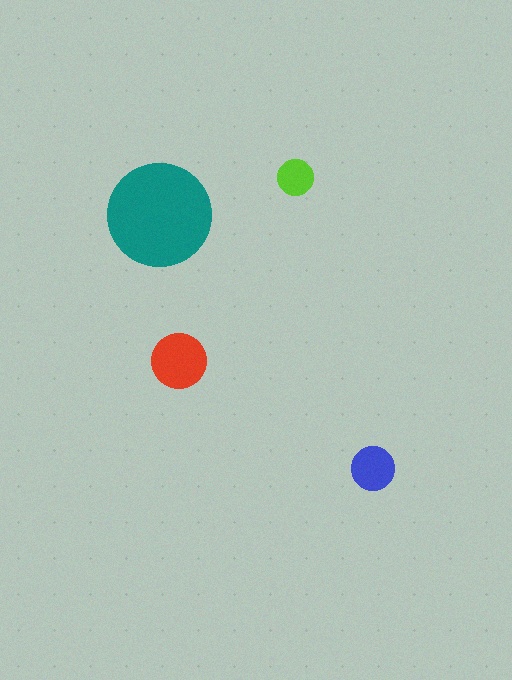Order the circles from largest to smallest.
the teal one, the red one, the blue one, the lime one.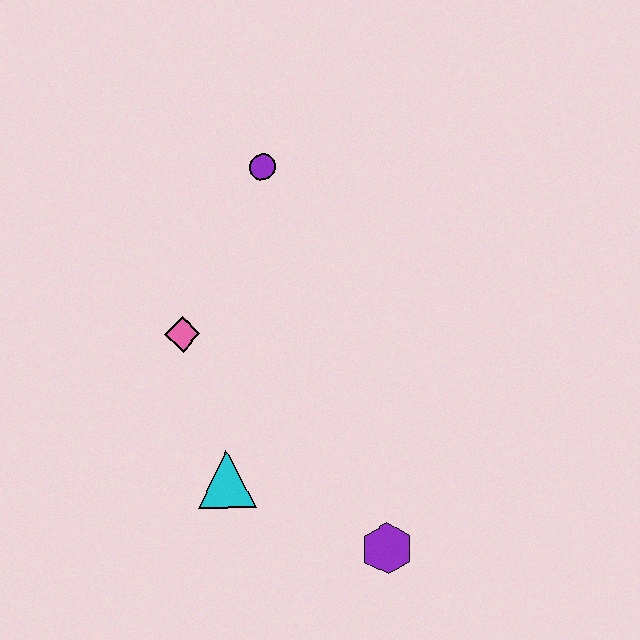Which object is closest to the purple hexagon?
The cyan triangle is closest to the purple hexagon.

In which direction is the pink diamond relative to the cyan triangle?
The pink diamond is above the cyan triangle.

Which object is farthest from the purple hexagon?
The purple circle is farthest from the purple hexagon.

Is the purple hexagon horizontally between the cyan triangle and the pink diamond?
No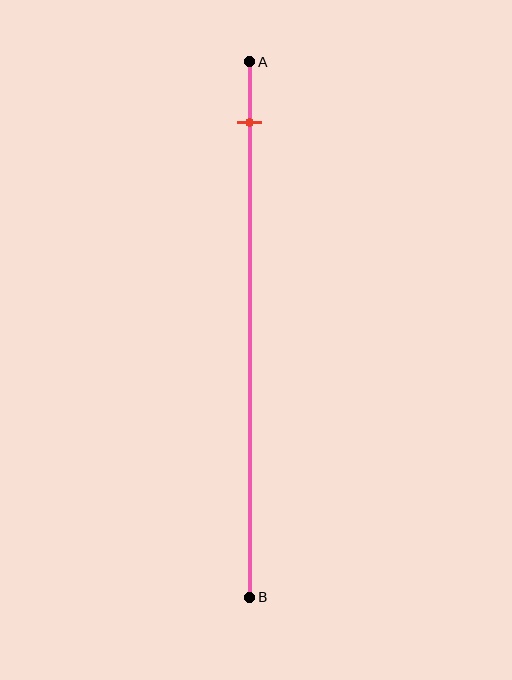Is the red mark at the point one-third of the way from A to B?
No, the mark is at about 10% from A, not at the 33% one-third point.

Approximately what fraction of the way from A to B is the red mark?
The red mark is approximately 10% of the way from A to B.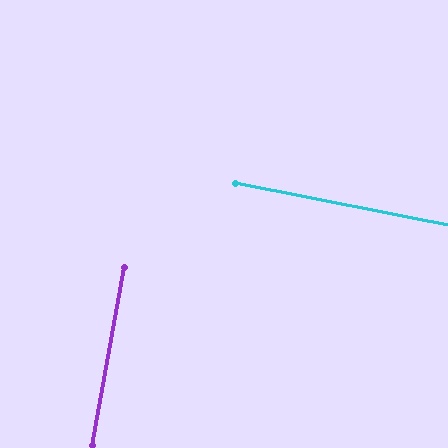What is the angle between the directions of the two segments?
Approximately 89 degrees.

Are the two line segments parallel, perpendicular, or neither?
Perpendicular — they meet at approximately 89°.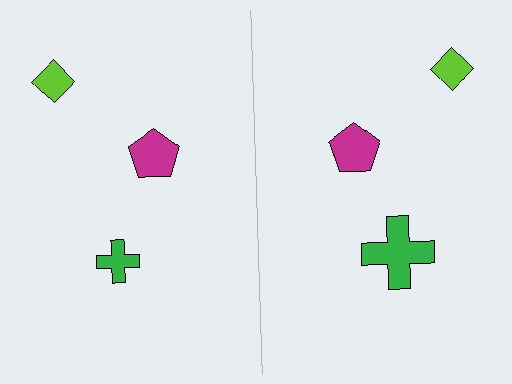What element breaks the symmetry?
The green cross on the right side has a different size than its mirror counterpart.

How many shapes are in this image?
There are 6 shapes in this image.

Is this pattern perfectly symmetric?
No, the pattern is not perfectly symmetric. The green cross on the right side has a different size than its mirror counterpart.